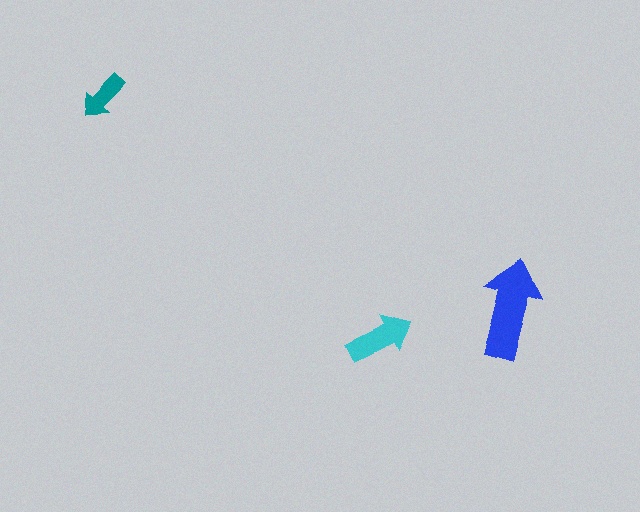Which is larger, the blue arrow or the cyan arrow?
The blue one.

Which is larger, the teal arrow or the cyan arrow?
The cyan one.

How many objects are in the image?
There are 3 objects in the image.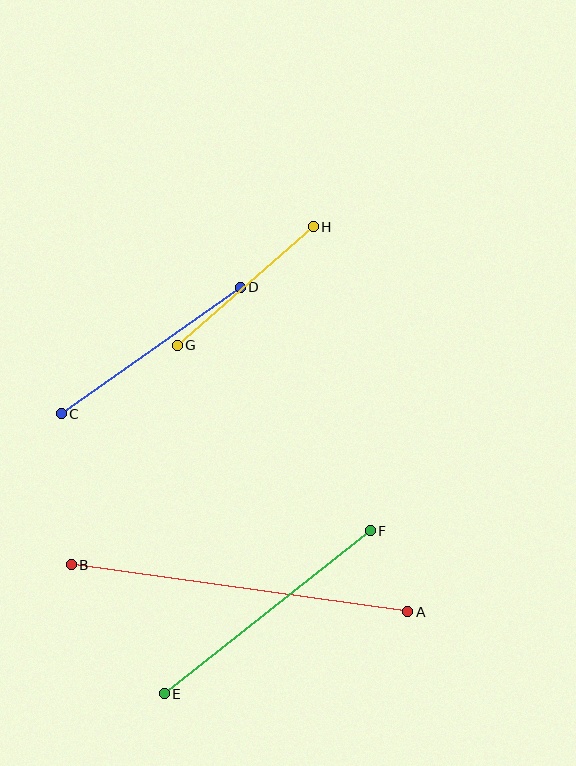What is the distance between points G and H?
The distance is approximately 181 pixels.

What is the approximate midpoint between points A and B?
The midpoint is at approximately (240, 588) pixels.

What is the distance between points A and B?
The distance is approximately 340 pixels.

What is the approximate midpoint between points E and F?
The midpoint is at approximately (267, 612) pixels.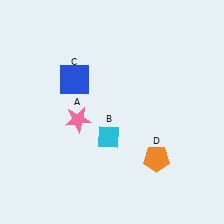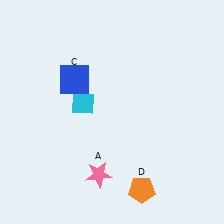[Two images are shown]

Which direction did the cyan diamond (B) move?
The cyan diamond (B) moved up.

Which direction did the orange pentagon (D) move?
The orange pentagon (D) moved down.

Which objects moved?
The objects that moved are: the pink star (A), the cyan diamond (B), the orange pentagon (D).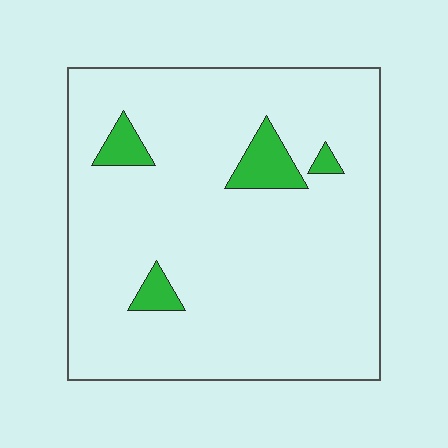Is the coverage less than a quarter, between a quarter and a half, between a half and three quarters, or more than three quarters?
Less than a quarter.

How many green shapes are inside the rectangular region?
4.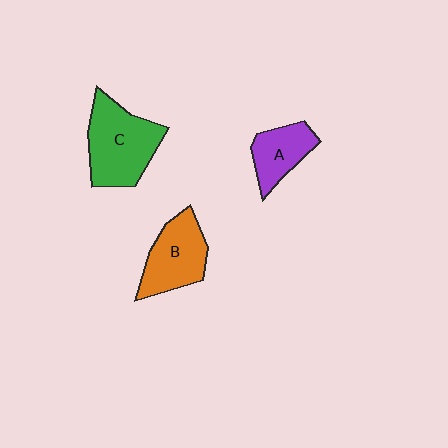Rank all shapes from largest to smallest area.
From largest to smallest: C (green), B (orange), A (purple).